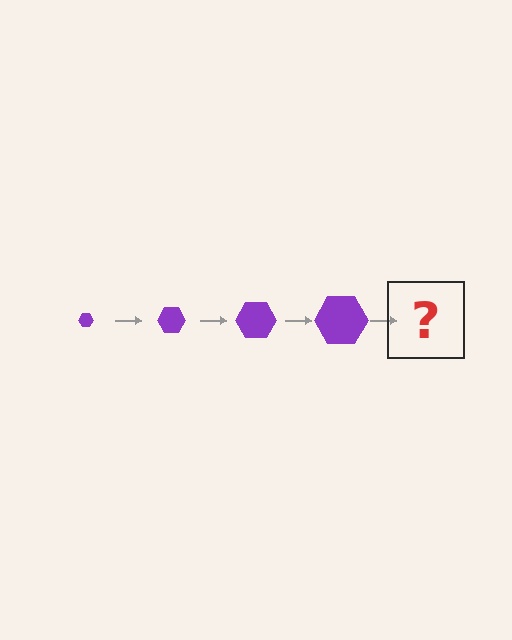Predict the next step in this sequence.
The next step is a purple hexagon, larger than the previous one.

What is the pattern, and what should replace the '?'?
The pattern is that the hexagon gets progressively larger each step. The '?' should be a purple hexagon, larger than the previous one.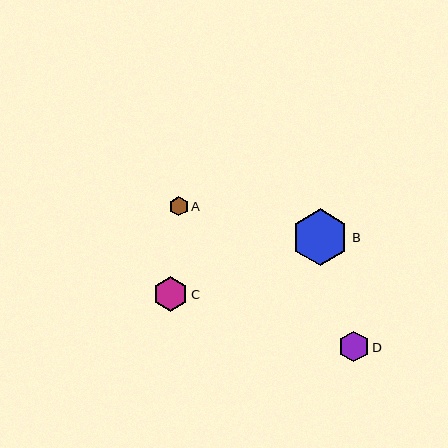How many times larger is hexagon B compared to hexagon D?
Hexagon B is approximately 1.9 times the size of hexagon D.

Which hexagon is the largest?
Hexagon B is the largest with a size of approximately 57 pixels.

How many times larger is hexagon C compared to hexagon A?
Hexagon C is approximately 1.8 times the size of hexagon A.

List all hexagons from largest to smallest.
From largest to smallest: B, C, D, A.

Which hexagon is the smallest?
Hexagon A is the smallest with a size of approximately 20 pixels.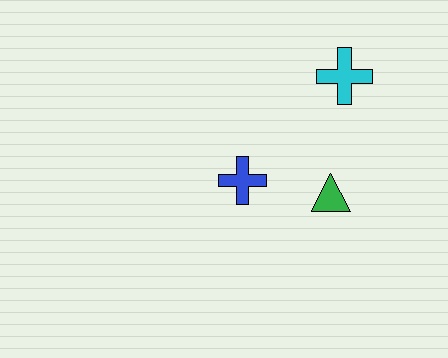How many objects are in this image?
There are 3 objects.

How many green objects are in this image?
There is 1 green object.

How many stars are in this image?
There are no stars.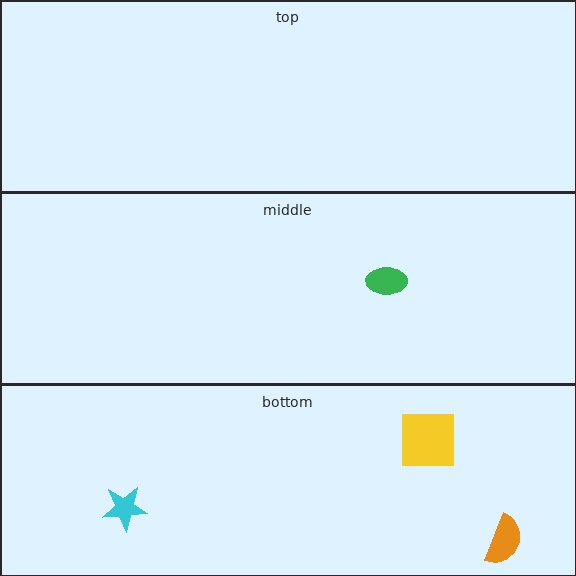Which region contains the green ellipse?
The middle region.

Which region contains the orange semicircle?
The bottom region.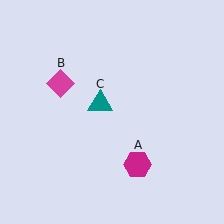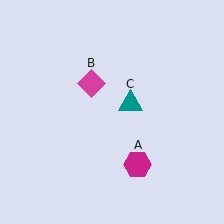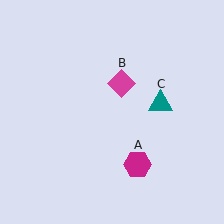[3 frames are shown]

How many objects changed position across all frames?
2 objects changed position: magenta diamond (object B), teal triangle (object C).